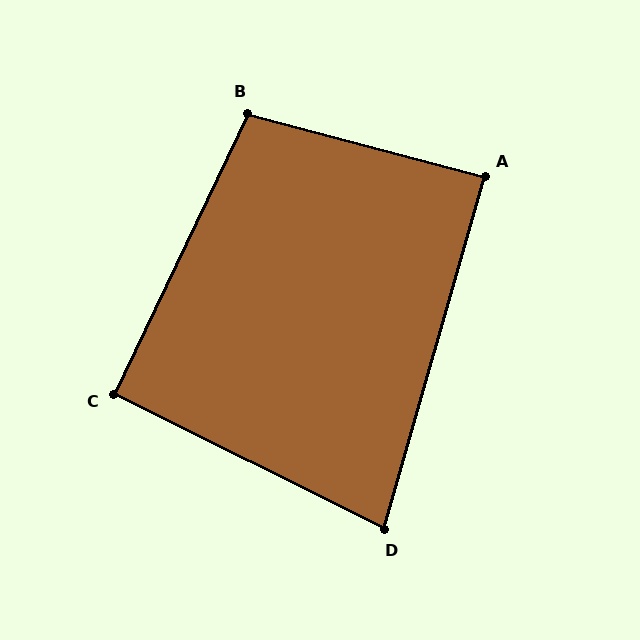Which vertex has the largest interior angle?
B, at approximately 101 degrees.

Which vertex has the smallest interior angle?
D, at approximately 79 degrees.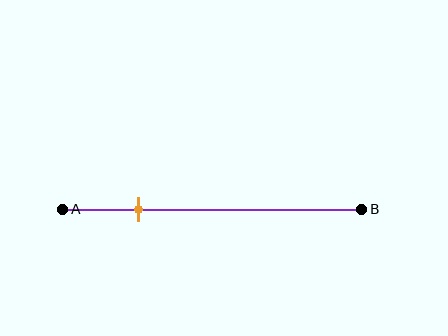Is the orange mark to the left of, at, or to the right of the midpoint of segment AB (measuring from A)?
The orange mark is to the left of the midpoint of segment AB.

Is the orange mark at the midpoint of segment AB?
No, the mark is at about 25% from A, not at the 50% midpoint.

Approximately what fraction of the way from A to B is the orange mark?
The orange mark is approximately 25% of the way from A to B.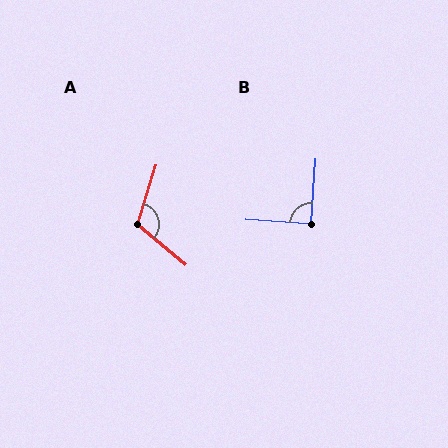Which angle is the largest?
A, at approximately 112 degrees.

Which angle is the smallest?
B, at approximately 90 degrees.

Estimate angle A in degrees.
Approximately 112 degrees.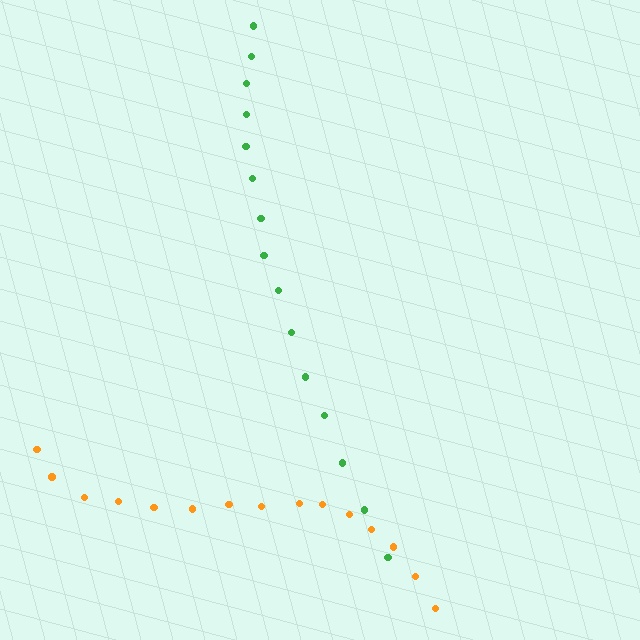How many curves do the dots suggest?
There are 2 distinct paths.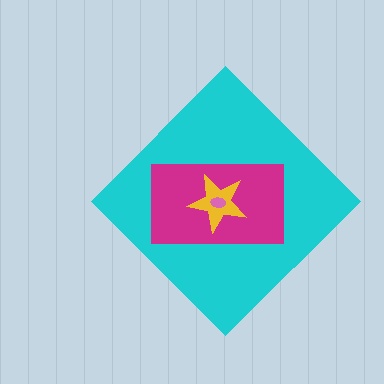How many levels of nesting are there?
4.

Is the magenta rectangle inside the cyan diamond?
Yes.